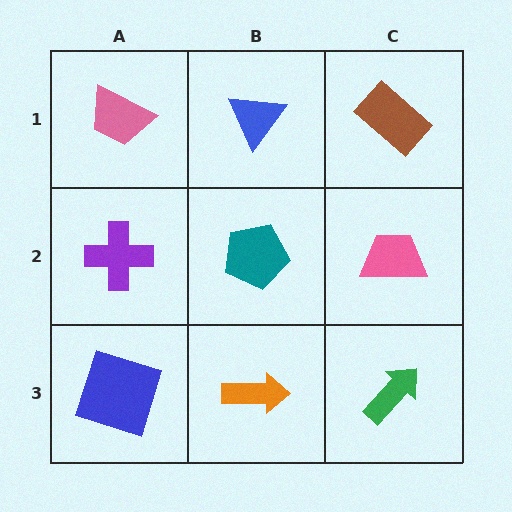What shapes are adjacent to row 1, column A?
A purple cross (row 2, column A), a blue triangle (row 1, column B).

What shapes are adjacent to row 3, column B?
A teal pentagon (row 2, column B), a blue square (row 3, column A), a green arrow (row 3, column C).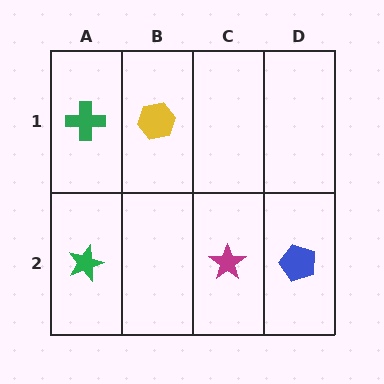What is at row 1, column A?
A green cross.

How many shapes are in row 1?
2 shapes.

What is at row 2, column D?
A blue pentagon.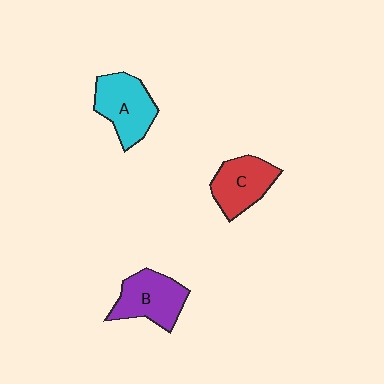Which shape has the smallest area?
Shape C (red).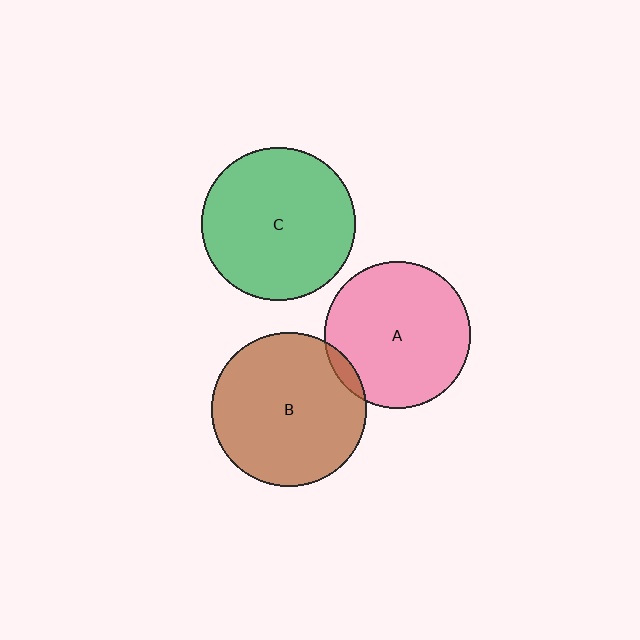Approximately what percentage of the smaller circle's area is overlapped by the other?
Approximately 5%.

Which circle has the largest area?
Circle B (brown).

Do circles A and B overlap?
Yes.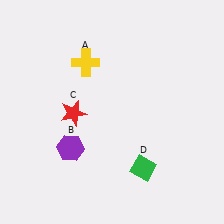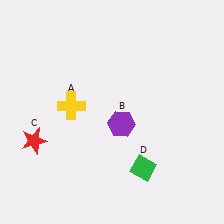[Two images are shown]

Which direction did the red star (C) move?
The red star (C) moved left.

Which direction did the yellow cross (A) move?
The yellow cross (A) moved down.